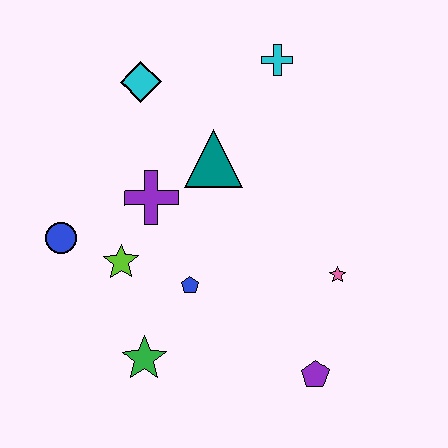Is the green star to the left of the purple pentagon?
Yes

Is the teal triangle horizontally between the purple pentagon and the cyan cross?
No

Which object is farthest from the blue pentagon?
The cyan cross is farthest from the blue pentagon.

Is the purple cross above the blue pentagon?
Yes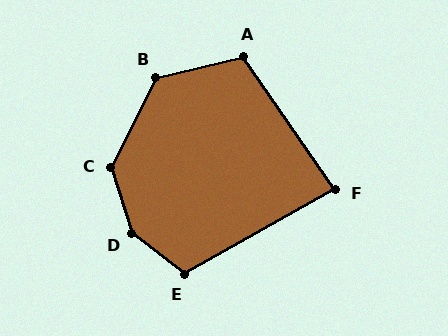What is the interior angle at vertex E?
Approximately 113 degrees (obtuse).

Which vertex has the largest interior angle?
D, at approximately 145 degrees.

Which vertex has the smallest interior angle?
F, at approximately 85 degrees.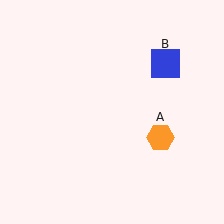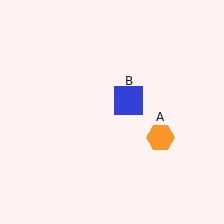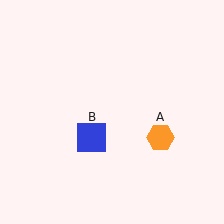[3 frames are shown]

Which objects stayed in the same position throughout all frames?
Orange hexagon (object A) remained stationary.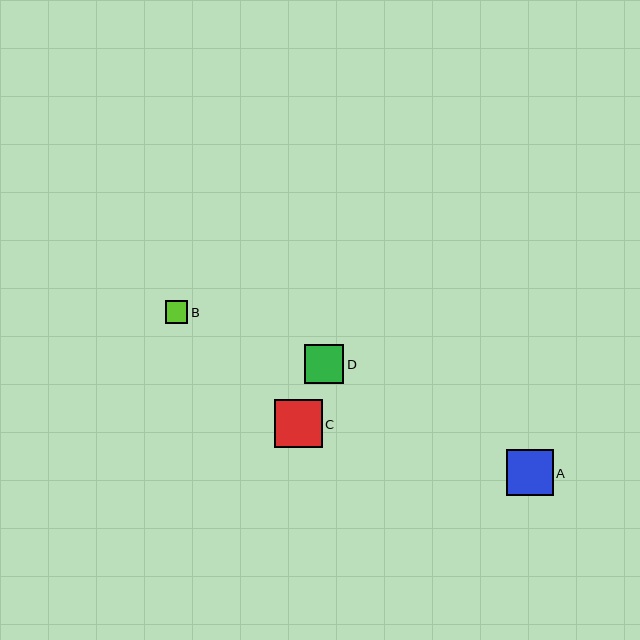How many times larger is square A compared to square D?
Square A is approximately 1.2 times the size of square D.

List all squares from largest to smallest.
From largest to smallest: C, A, D, B.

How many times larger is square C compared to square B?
Square C is approximately 2.1 times the size of square B.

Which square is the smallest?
Square B is the smallest with a size of approximately 23 pixels.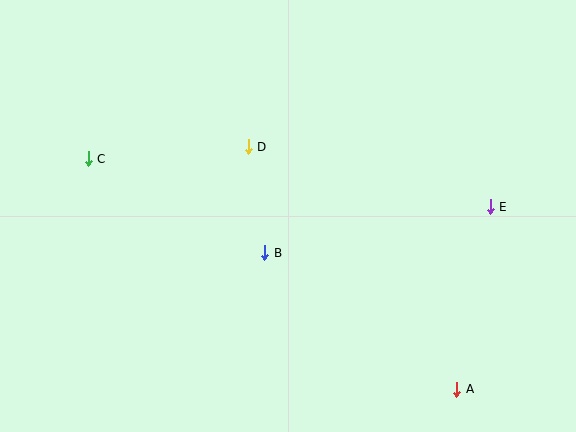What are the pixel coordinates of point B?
Point B is at (265, 253).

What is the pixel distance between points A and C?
The distance between A and C is 435 pixels.